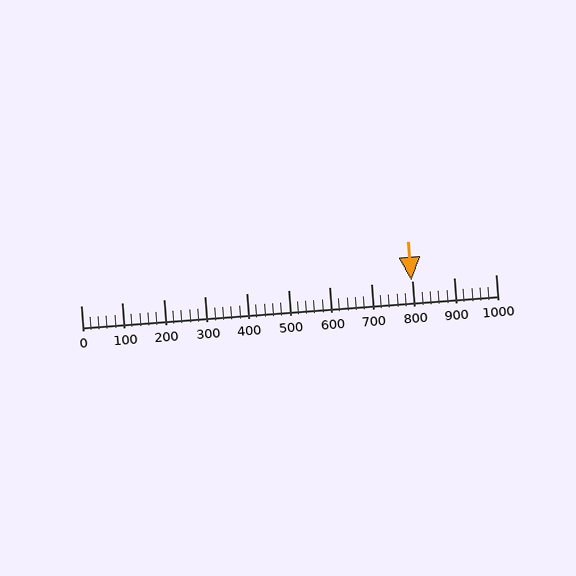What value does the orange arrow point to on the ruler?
The orange arrow points to approximately 796.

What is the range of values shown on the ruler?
The ruler shows values from 0 to 1000.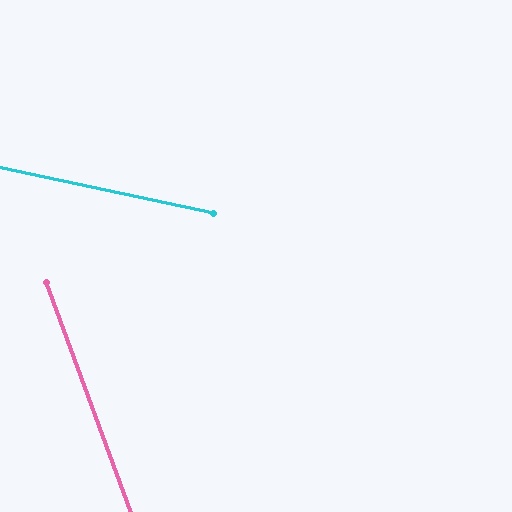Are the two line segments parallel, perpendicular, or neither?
Neither parallel nor perpendicular — they differ by about 58°.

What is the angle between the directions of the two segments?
Approximately 58 degrees.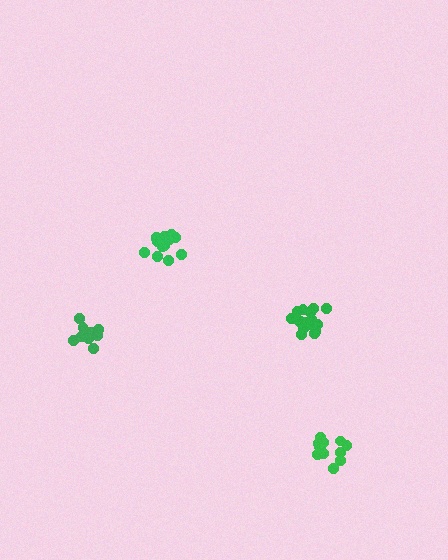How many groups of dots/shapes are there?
There are 4 groups.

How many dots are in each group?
Group 1: 12 dots, Group 2: 14 dots, Group 3: 17 dots, Group 4: 11 dots (54 total).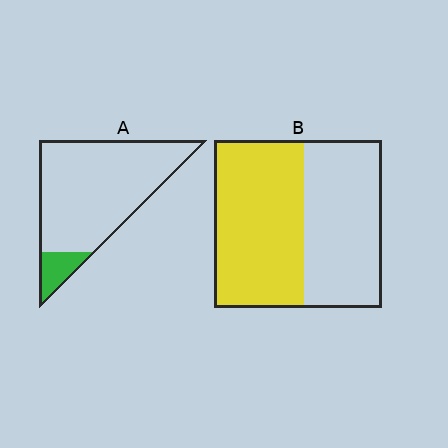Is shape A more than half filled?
No.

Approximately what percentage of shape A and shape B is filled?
A is approximately 10% and B is approximately 55%.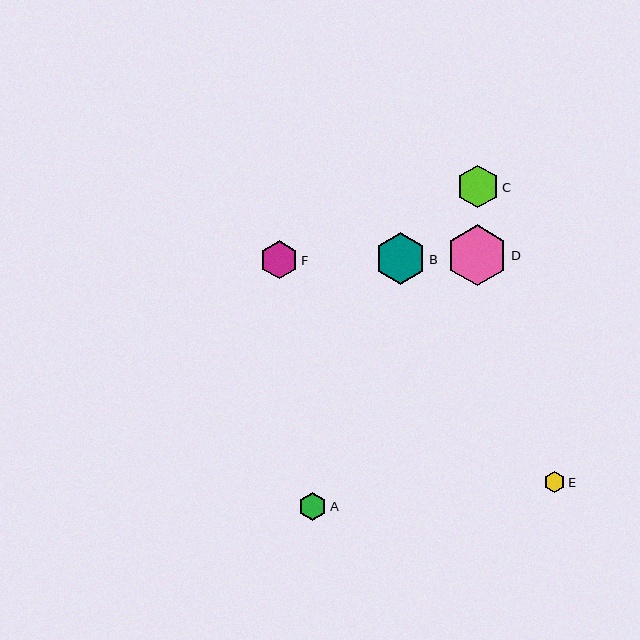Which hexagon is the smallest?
Hexagon E is the smallest with a size of approximately 21 pixels.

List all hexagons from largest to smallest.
From largest to smallest: D, B, C, F, A, E.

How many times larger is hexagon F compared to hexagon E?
Hexagon F is approximately 1.8 times the size of hexagon E.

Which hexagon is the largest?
Hexagon D is the largest with a size of approximately 61 pixels.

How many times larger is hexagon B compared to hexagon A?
Hexagon B is approximately 1.9 times the size of hexagon A.